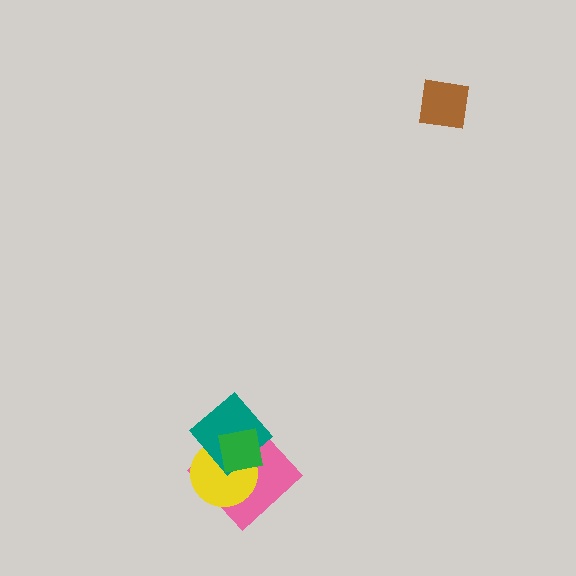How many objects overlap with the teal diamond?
3 objects overlap with the teal diamond.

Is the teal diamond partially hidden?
Yes, it is partially covered by another shape.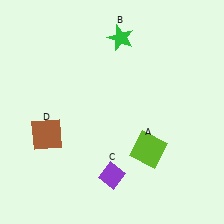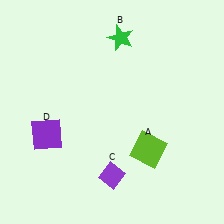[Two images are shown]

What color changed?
The square (D) changed from brown in Image 1 to purple in Image 2.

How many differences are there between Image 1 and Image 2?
There is 1 difference between the two images.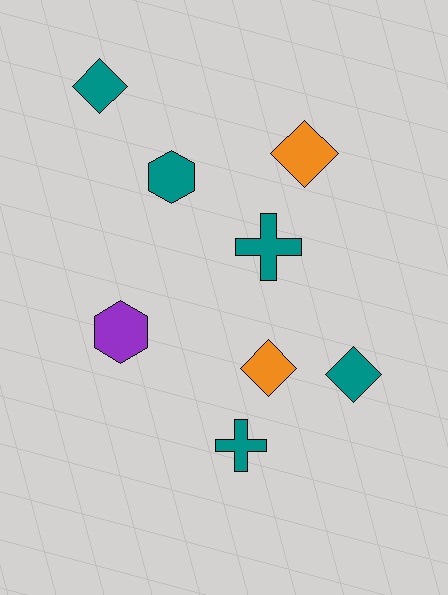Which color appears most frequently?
Teal, with 5 objects.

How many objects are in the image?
There are 8 objects.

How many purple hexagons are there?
There is 1 purple hexagon.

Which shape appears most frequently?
Diamond, with 4 objects.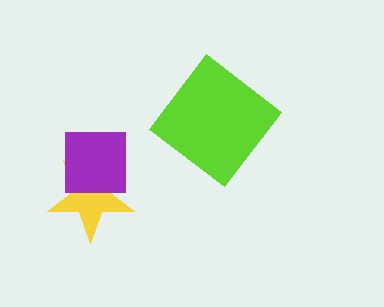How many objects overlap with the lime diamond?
0 objects overlap with the lime diamond.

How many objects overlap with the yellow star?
1 object overlaps with the yellow star.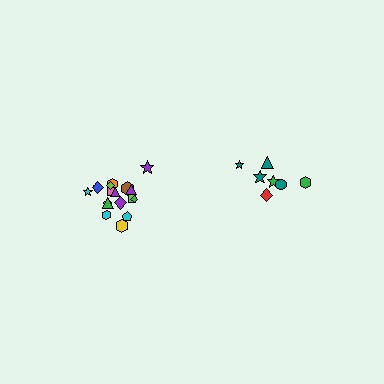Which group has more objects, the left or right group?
The left group.